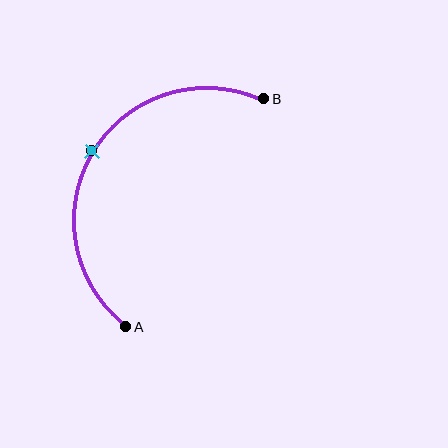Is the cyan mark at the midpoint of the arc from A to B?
Yes. The cyan mark lies on the arc at equal arc-length from both A and B — it is the arc midpoint.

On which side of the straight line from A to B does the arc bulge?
The arc bulges to the left of the straight line connecting A and B.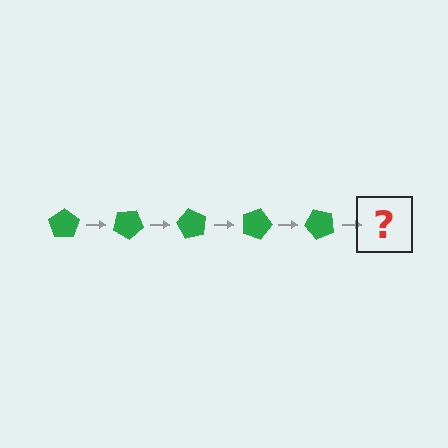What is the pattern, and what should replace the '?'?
The pattern is that the pentagon rotates 30 degrees each step. The '?' should be a green pentagon rotated 150 degrees.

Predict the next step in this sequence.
The next step is a green pentagon rotated 150 degrees.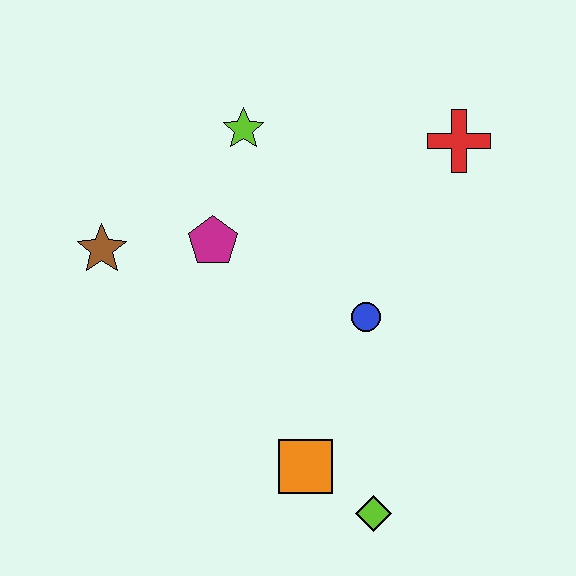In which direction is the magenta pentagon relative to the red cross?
The magenta pentagon is to the left of the red cross.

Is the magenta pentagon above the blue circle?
Yes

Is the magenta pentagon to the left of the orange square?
Yes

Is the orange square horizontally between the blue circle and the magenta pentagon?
Yes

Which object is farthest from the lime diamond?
The lime star is farthest from the lime diamond.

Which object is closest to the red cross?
The blue circle is closest to the red cross.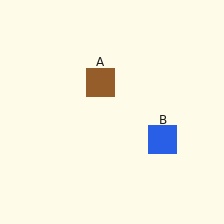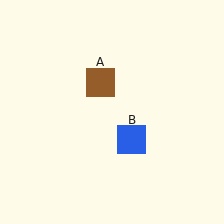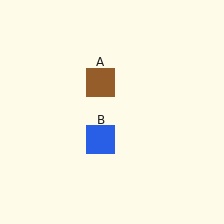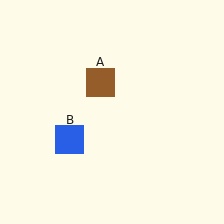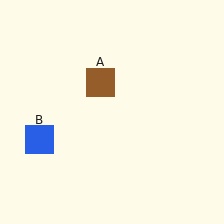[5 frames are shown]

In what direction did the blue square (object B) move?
The blue square (object B) moved left.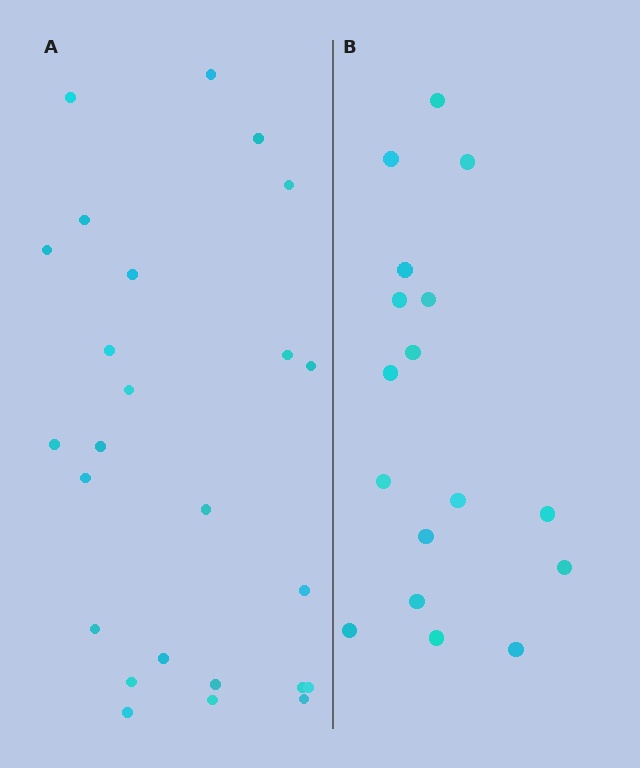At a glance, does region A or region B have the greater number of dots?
Region A (the left region) has more dots.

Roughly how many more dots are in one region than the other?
Region A has roughly 8 or so more dots than region B.